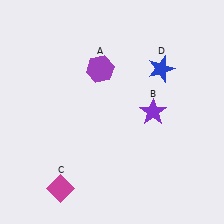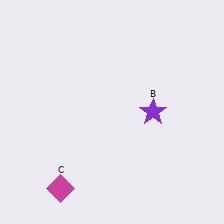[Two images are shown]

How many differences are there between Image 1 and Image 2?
There are 2 differences between the two images.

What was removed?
The purple hexagon (A), the blue star (D) were removed in Image 2.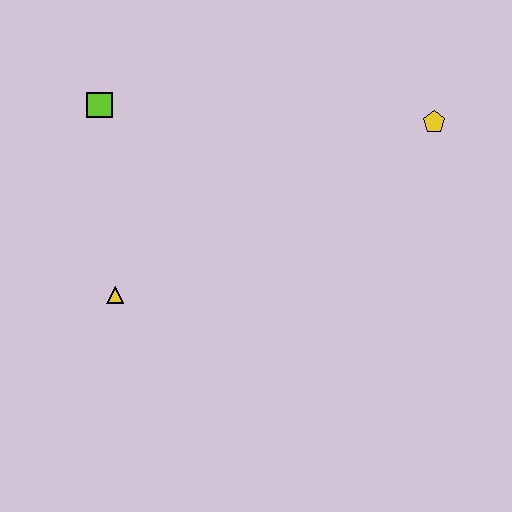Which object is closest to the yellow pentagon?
The lime square is closest to the yellow pentagon.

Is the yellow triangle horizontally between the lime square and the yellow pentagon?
Yes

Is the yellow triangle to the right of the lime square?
Yes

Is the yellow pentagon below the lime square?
Yes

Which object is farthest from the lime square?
The yellow pentagon is farthest from the lime square.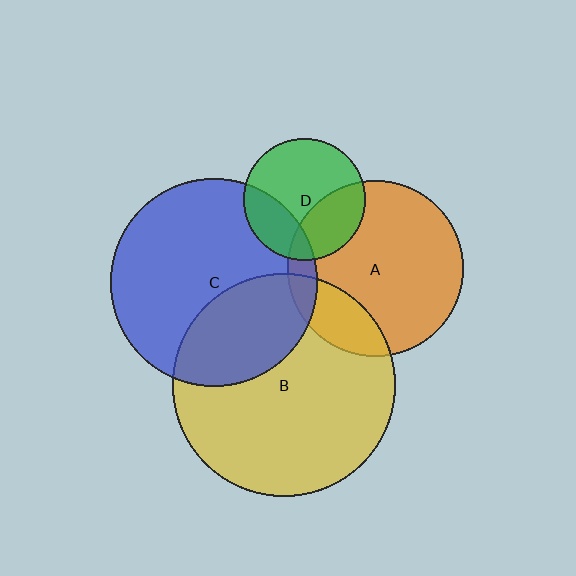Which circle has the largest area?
Circle B (yellow).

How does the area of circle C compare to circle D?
Approximately 2.9 times.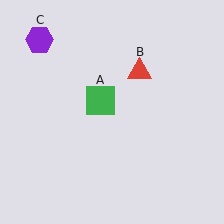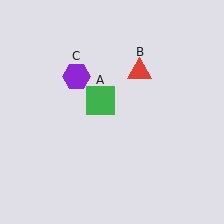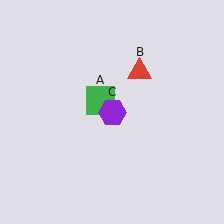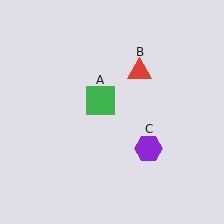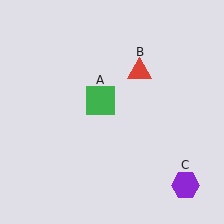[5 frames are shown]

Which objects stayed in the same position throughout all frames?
Green square (object A) and red triangle (object B) remained stationary.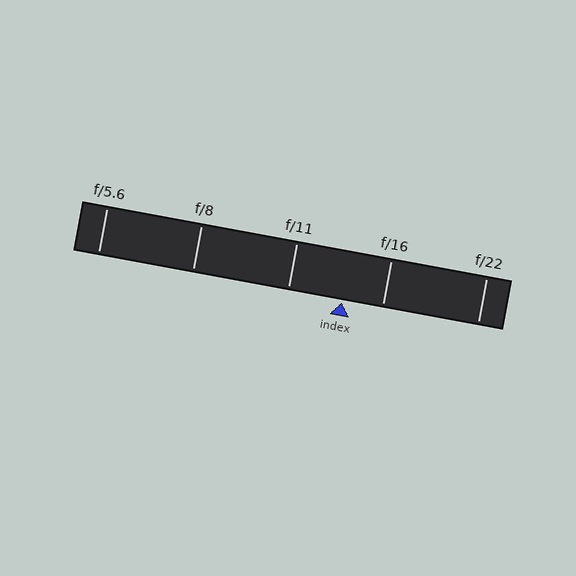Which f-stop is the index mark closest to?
The index mark is closest to f/16.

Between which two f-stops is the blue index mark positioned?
The index mark is between f/11 and f/16.